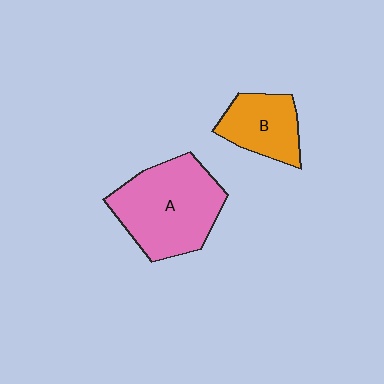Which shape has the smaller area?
Shape B (orange).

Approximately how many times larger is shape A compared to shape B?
Approximately 1.8 times.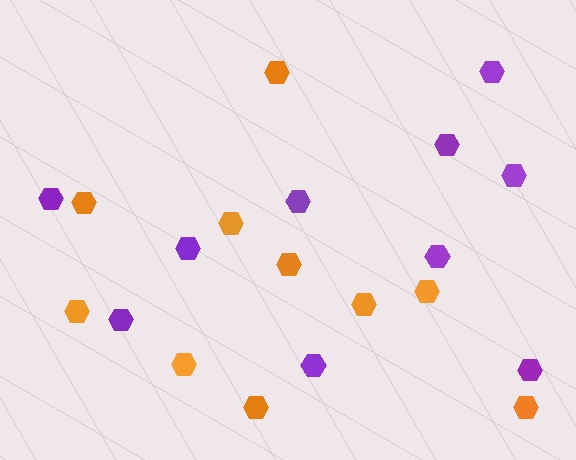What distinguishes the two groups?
There are 2 groups: one group of orange hexagons (10) and one group of purple hexagons (10).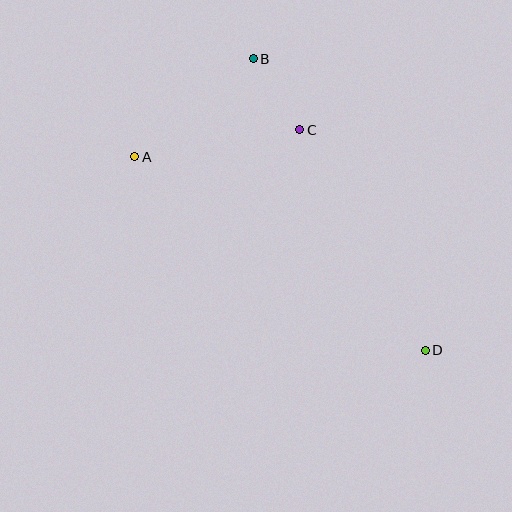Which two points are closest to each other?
Points B and C are closest to each other.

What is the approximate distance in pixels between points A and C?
The distance between A and C is approximately 167 pixels.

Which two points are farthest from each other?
Points A and D are farthest from each other.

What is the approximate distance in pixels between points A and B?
The distance between A and B is approximately 154 pixels.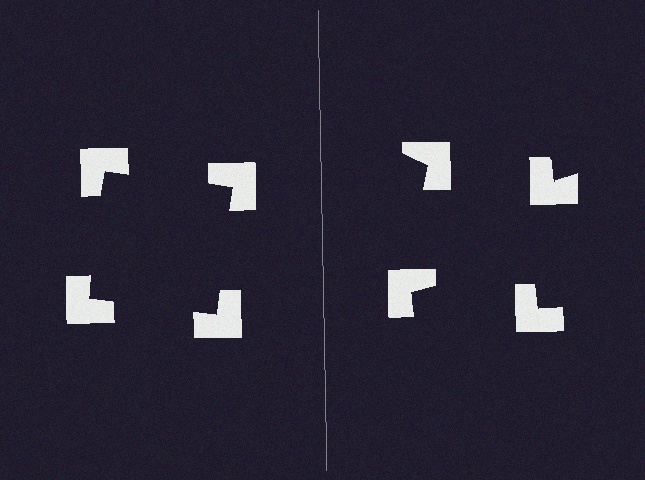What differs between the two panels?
The notched squares are positioned identically on both sides; only the wedge orientations differ. On the left they align to a square; on the right they are misaligned.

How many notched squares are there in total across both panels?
8 — 4 on each side.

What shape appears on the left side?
An illusory square.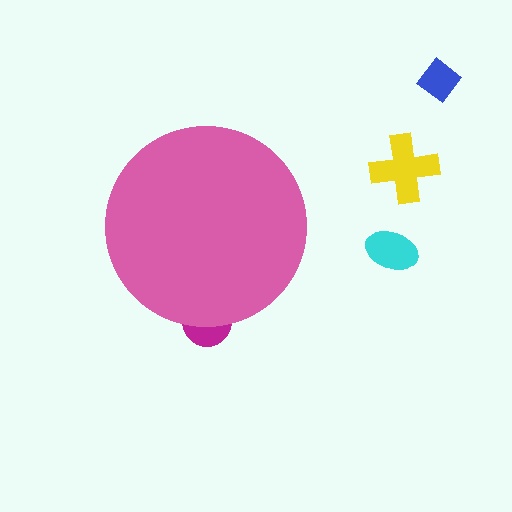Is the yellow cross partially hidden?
No, the yellow cross is fully visible.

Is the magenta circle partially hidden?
Yes, the magenta circle is partially hidden behind the pink circle.